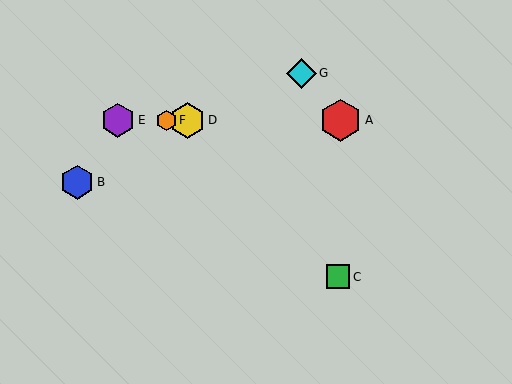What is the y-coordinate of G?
Object G is at y≈73.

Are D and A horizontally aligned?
Yes, both are at y≈120.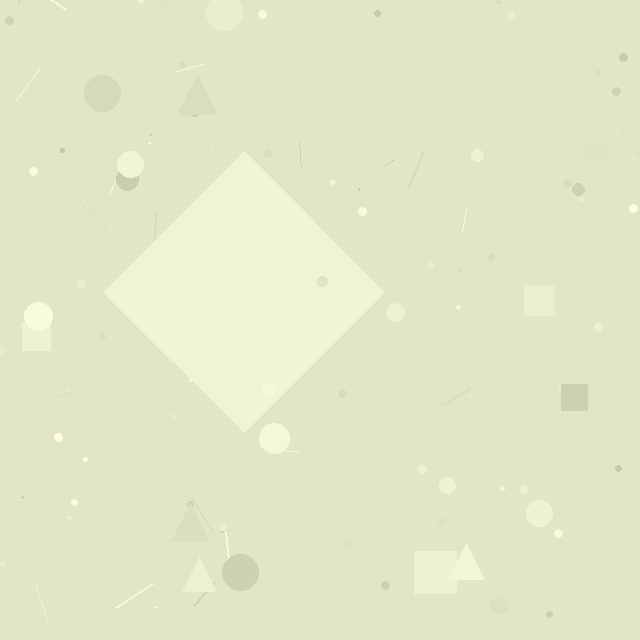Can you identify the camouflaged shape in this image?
The camouflaged shape is a diamond.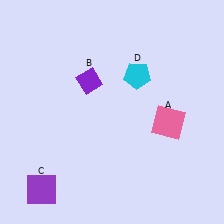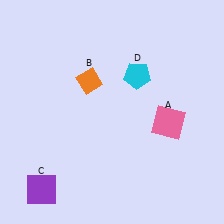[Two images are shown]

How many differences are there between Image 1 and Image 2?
There is 1 difference between the two images.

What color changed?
The diamond (B) changed from purple in Image 1 to orange in Image 2.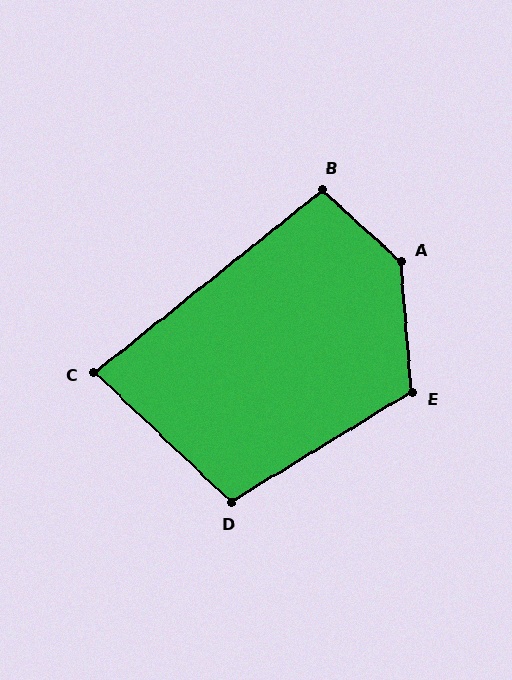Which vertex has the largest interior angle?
A, at approximately 138 degrees.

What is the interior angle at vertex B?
Approximately 99 degrees (obtuse).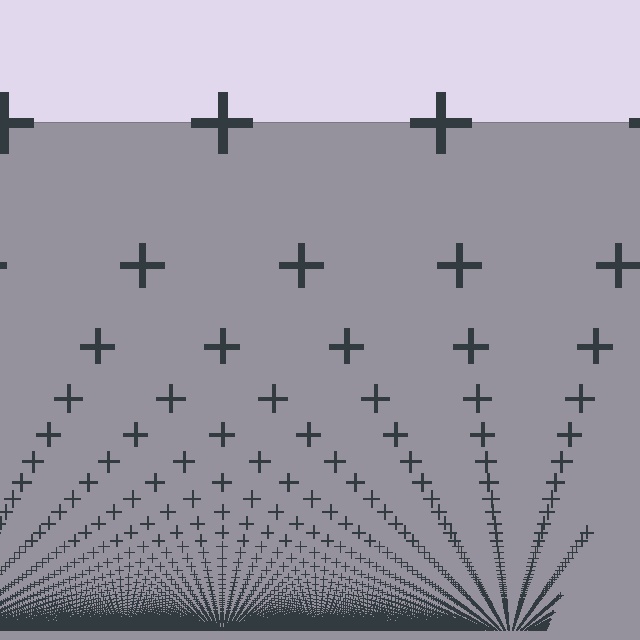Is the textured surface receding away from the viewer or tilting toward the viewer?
The surface appears to tilt toward the viewer. Texture elements get larger and sparser toward the top.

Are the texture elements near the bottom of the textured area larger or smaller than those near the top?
Smaller. The gradient is inverted — elements near the bottom are smaller and denser.